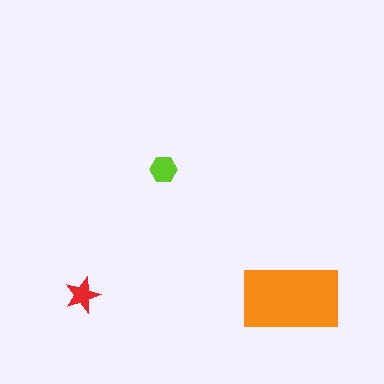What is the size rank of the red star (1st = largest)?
3rd.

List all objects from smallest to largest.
The red star, the lime hexagon, the orange rectangle.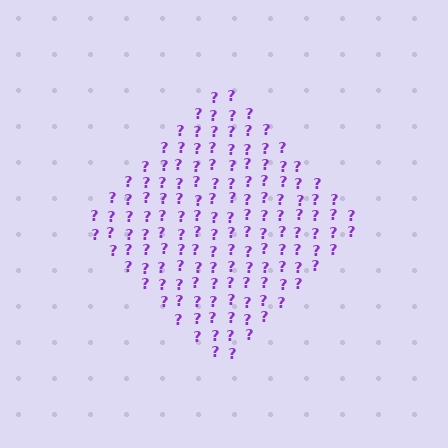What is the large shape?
The large shape is a diamond.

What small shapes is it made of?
It is made of small question marks.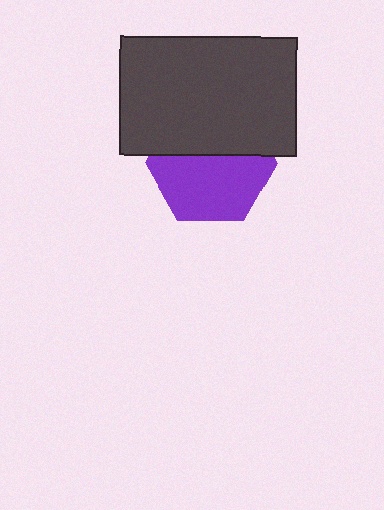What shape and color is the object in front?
The object in front is a dark gray rectangle.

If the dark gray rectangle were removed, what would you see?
You would see the complete purple hexagon.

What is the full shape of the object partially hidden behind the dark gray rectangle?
The partially hidden object is a purple hexagon.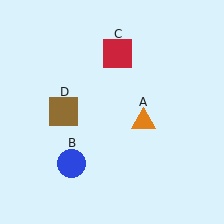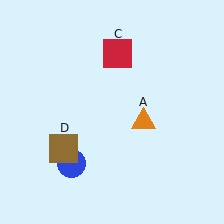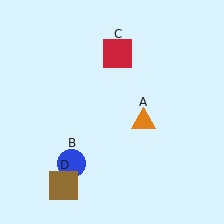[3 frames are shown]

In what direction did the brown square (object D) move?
The brown square (object D) moved down.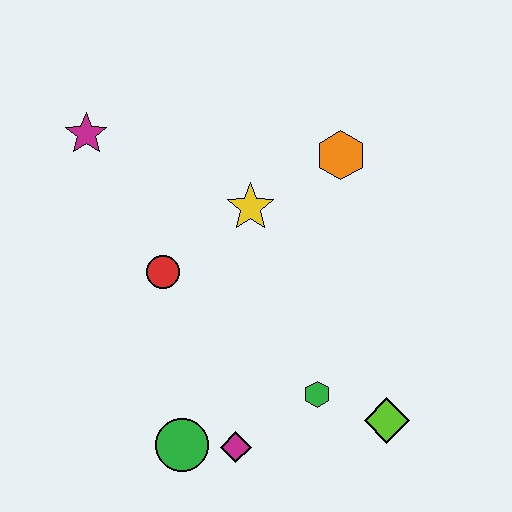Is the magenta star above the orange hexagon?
Yes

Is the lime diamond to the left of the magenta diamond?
No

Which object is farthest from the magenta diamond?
The magenta star is farthest from the magenta diamond.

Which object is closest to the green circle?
The magenta diamond is closest to the green circle.